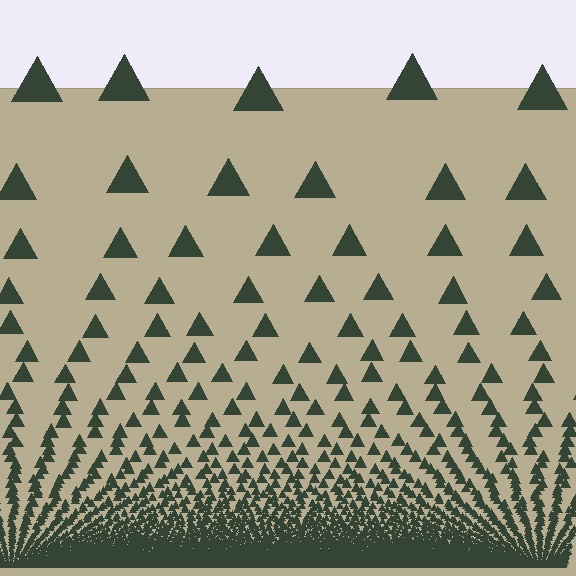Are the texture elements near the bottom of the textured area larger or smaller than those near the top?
Smaller. The gradient is inverted — elements near the bottom are smaller and denser.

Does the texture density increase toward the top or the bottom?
Density increases toward the bottom.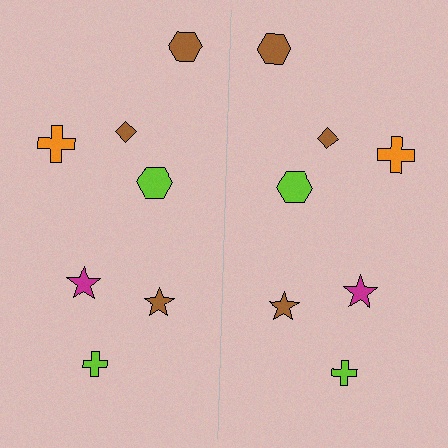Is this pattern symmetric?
Yes, this pattern has bilateral (reflection) symmetry.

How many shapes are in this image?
There are 14 shapes in this image.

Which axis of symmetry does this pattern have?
The pattern has a vertical axis of symmetry running through the center of the image.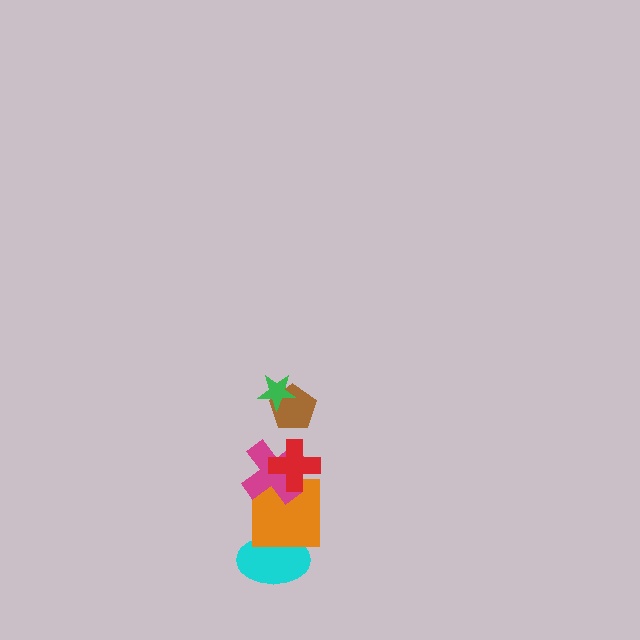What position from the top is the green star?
The green star is 1st from the top.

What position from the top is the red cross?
The red cross is 3rd from the top.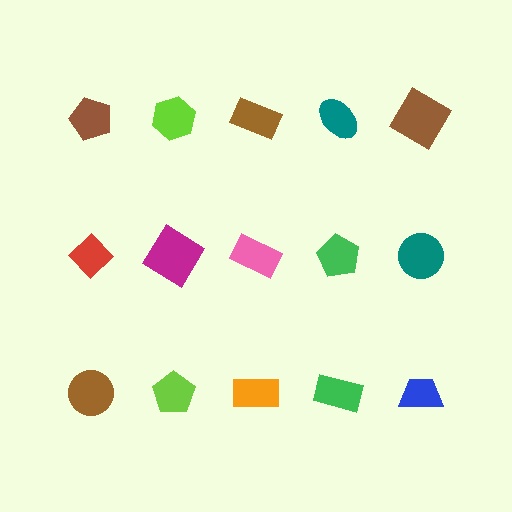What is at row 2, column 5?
A teal circle.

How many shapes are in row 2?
5 shapes.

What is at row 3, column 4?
A green rectangle.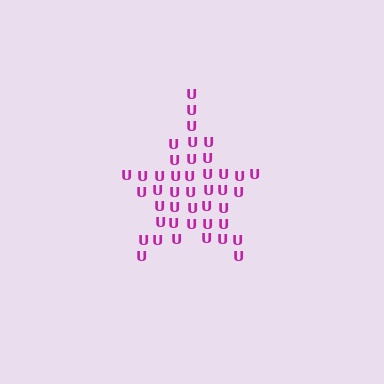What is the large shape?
The large shape is a star.